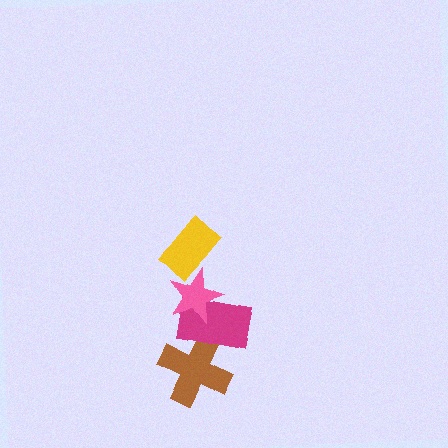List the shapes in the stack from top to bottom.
From top to bottom: the yellow rectangle, the pink star, the magenta rectangle, the brown cross.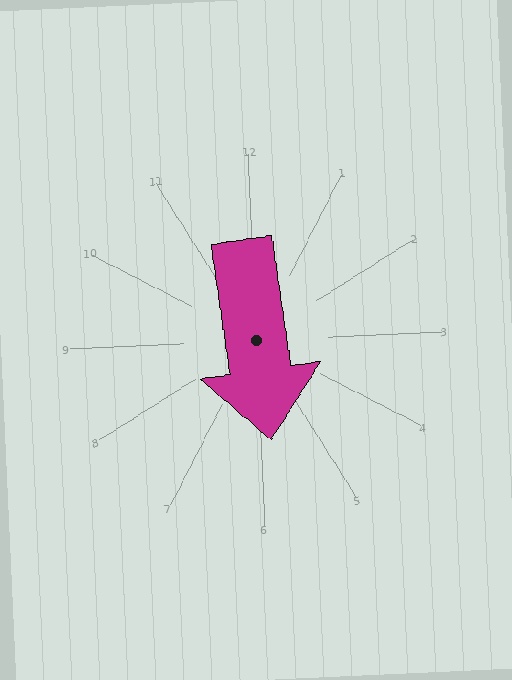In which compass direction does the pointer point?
South.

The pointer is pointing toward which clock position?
Roughly 6 o'clock.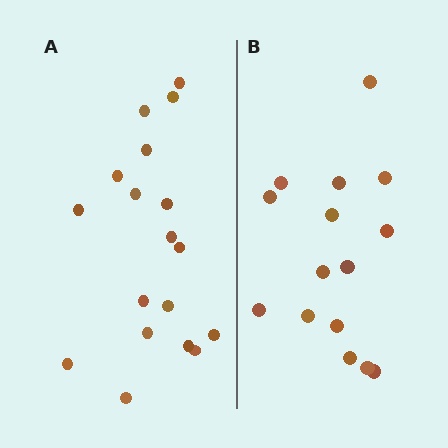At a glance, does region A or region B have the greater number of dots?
Region A (the left region) has more dots.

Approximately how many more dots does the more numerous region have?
Region A has just a few more — roughly 2 or 3 more dots than region B.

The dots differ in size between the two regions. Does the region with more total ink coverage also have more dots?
No. Region B has more total ink coverage because its dots are larger, but region A actually contains more individual dots. Total area can be misleading — the number of items is what matters here.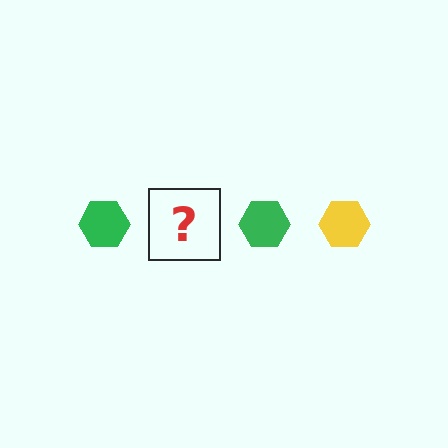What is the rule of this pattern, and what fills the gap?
The rule is that the pattern cycles through green, yellow hexagons. The gap should be filled with a yellow hexagon.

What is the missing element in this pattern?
The missing element is a yellow hexagon.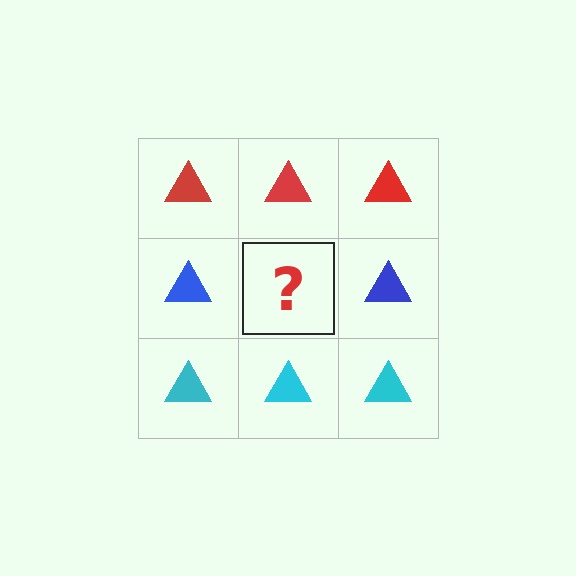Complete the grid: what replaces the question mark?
The question mark should be replaced with a blue triangle.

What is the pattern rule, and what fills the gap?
The rule is that each row has a consistent color. The gap should be filled with a blue triangle.